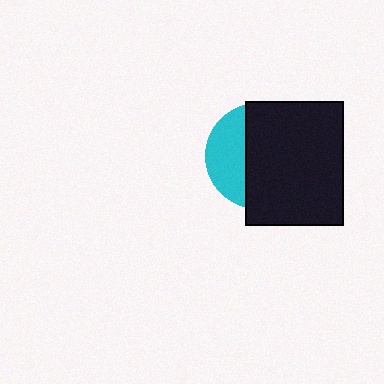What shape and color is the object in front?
The object in front is a black rectangle.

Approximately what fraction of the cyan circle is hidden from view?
Roughly 65% of the cyan circle is hidden behind the black rectangle.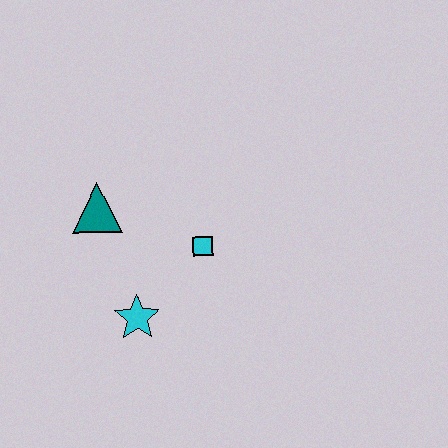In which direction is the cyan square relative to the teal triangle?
The cyan square is to the right of the teal triangle.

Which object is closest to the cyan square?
The cyan star is closest to the cyan square.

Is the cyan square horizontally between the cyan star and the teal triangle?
No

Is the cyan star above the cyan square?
No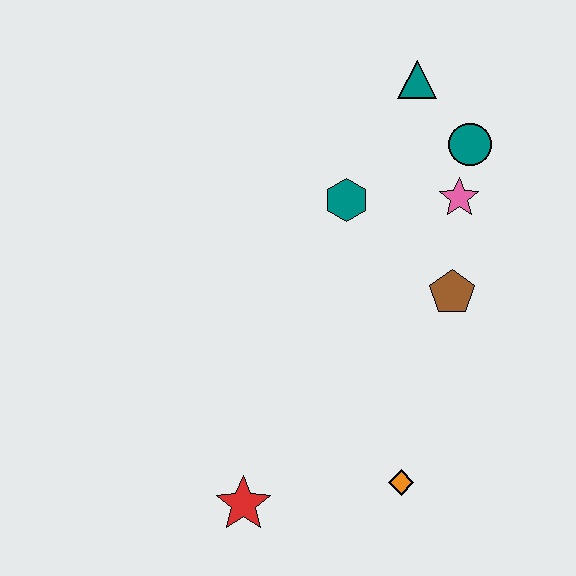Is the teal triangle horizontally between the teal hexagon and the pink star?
Yes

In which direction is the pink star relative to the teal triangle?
The pink star is below the teal triangle.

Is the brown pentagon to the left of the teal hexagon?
No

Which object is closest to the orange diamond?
The red star is closest to the orange diamond.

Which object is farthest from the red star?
The teal triangle is farthest from the red star.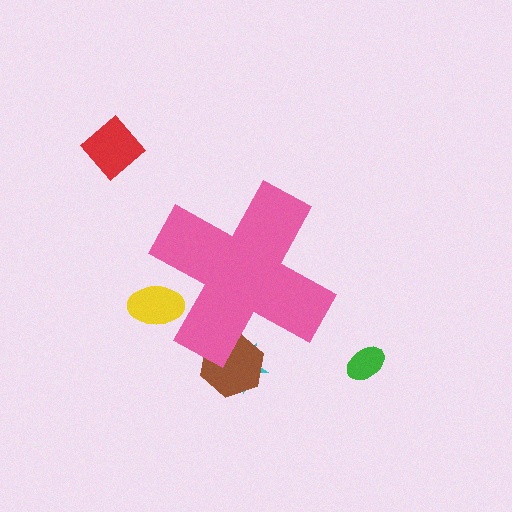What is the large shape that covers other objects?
A pink cross.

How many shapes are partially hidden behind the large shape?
3 shapes are partially hidden.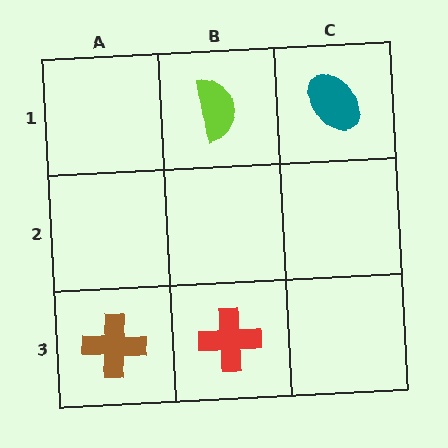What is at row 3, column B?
A red cross.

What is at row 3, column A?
A brown cross.